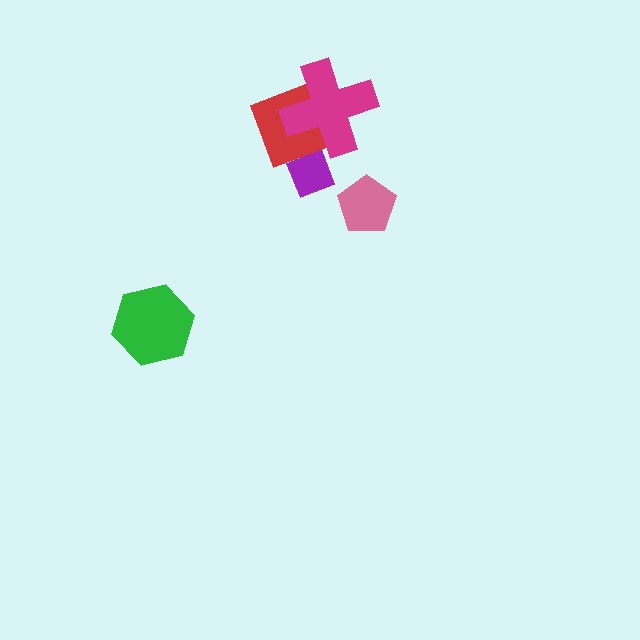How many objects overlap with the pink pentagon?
0 objects overlap with the pink pentagon.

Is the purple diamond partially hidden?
Yes, it is partially covered by another shape.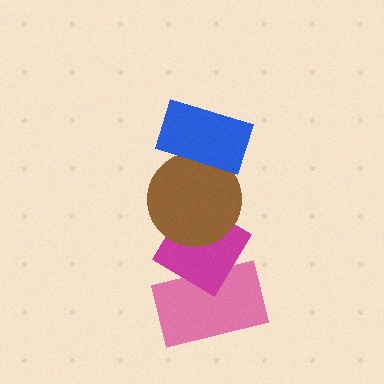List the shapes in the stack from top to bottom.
From top to bottom: the blue rectangle, the brown circle, the magenta diamond, the pink rectangle.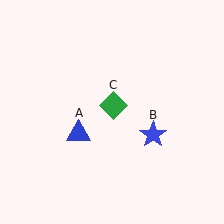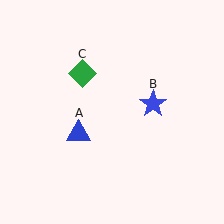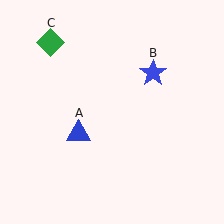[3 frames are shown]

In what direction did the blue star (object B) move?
The blue star (object B) moved up.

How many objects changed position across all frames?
2 objects changed position: blue star (object B), green diamond (object C).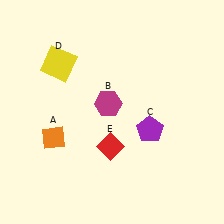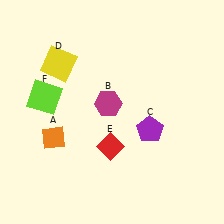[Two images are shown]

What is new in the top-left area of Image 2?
A lime square (F) was added in the top-left area of Image 2.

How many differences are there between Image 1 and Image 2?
There is 1 difference between the two images.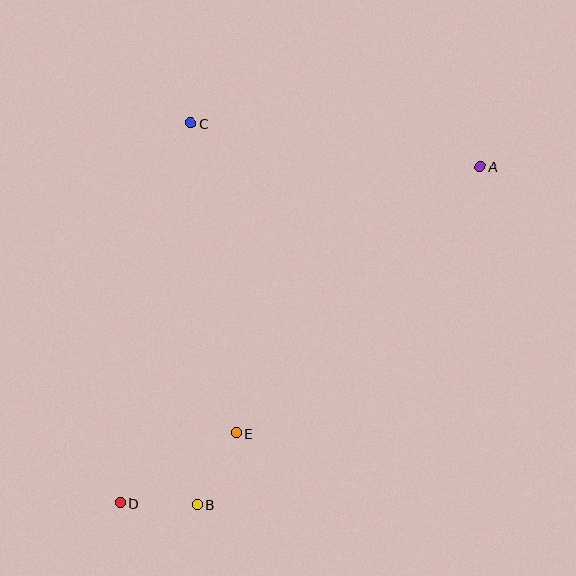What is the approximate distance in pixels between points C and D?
The distance between C and D is approximately 386 pixels.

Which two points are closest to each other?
Points B and D are closest to each other.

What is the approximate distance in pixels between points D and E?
The distance between D and E is approximately 135 pixels.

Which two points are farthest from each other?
Points A and D are farthest from each other.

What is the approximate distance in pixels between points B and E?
The distance between B and E is approximately 81 pixels.